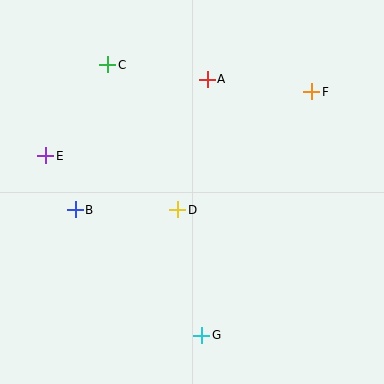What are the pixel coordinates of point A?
Point A is at (207, 79).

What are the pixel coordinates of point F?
Point F is at (312, 92).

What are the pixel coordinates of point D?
Point D is at (178, 210).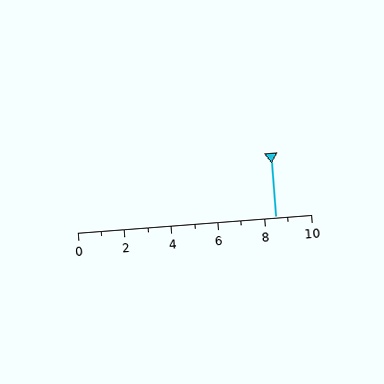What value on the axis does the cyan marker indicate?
The marker indicates approximately 8.5.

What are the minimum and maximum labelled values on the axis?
The axis runs from 0 to 10.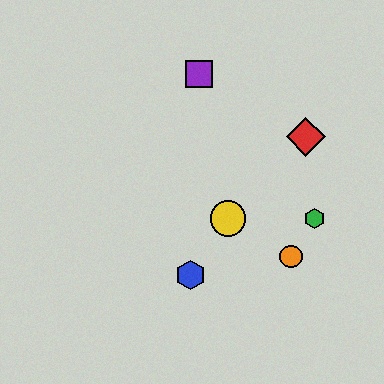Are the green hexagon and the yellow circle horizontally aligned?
Yes, both are at y≈219.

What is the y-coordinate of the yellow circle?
The yellow circle is at y≈219.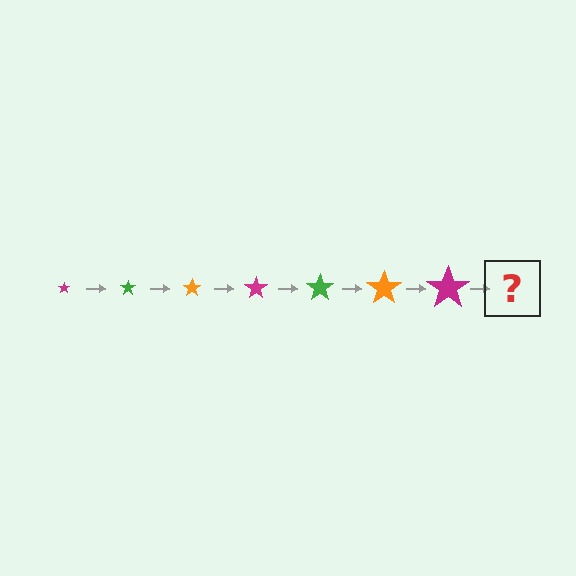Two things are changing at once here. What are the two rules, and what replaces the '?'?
The two rules are that the star grows larger each step and the color cycles through magenta, green, and orange. The '?' should be a green star, larger than the previous one.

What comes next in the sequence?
The next element should be a green star, larger than the previous one.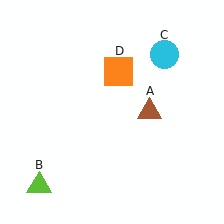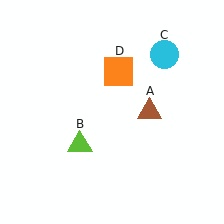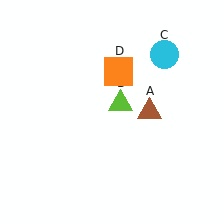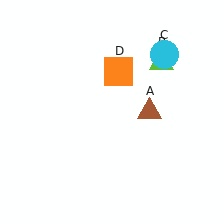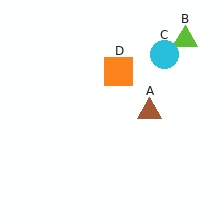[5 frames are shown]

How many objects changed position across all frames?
1 object changed position: lime triangle (object B).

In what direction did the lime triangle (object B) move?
The lime triangle (object B) moved up and to the right.